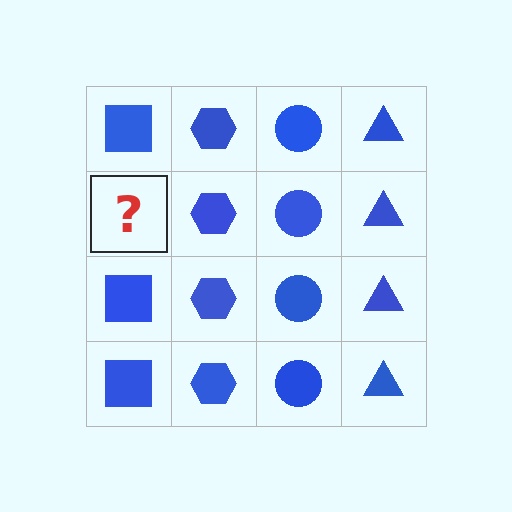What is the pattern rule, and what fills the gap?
The rule is that each column has a consistent shape. The gap should be filled with a blue square.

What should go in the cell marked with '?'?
The missing cell should contain a blue square.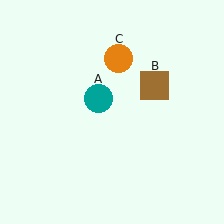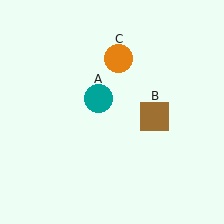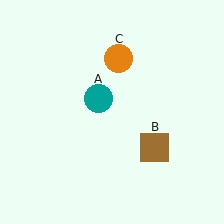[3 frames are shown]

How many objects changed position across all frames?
1 object changed position: brown square (object B).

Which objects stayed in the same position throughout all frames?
Teal circle (object A) and orange circle (object C) remained stationary.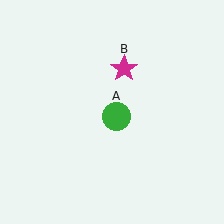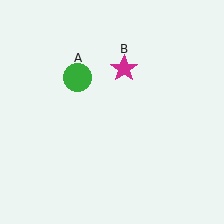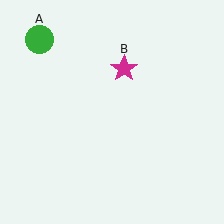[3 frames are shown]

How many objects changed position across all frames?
1 object changed position: green circle (object A).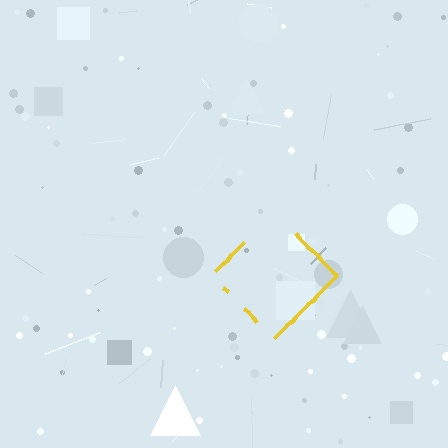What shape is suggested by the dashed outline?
The dashed outline suggests a diamond.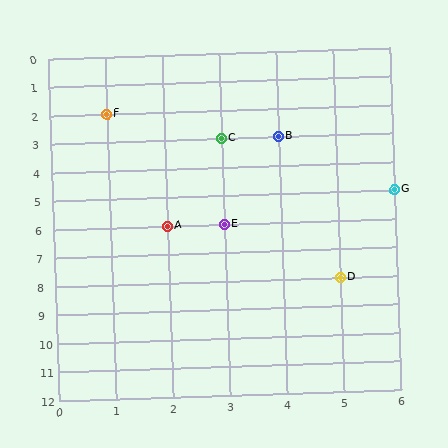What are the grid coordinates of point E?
Point E is at grid coordinates (3, 6).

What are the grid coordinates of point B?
Point B is at grid coordinates (4, 3).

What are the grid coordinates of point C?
Point C is at grid coordinates (3, 3).